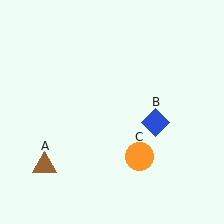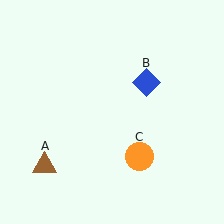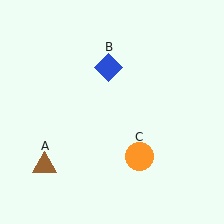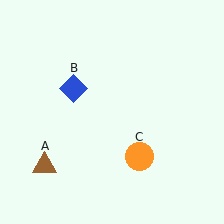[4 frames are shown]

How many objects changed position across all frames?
1 object changed position: blue diamond (object B).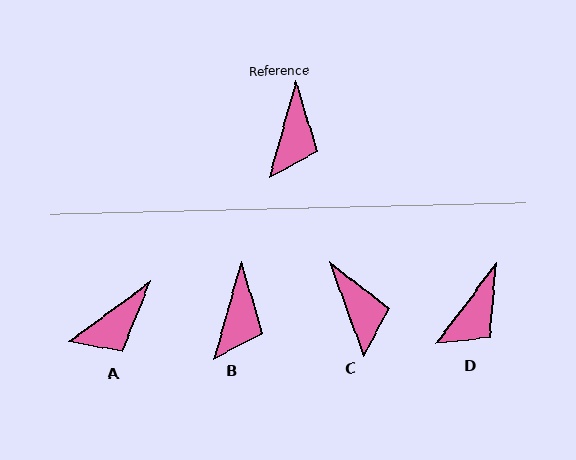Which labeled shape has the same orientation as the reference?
B.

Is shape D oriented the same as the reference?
No, it is off by about 21 degrees.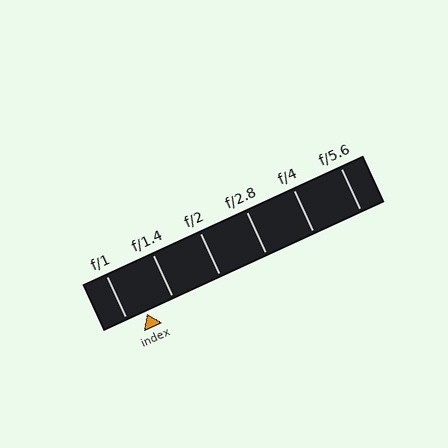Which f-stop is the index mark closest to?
The index mark is closest to f/1.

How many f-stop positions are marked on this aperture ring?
There are 6 f-stop positions marked.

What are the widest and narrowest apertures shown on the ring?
The widest aperture shown is f/1 and the narrowest is f/5.6.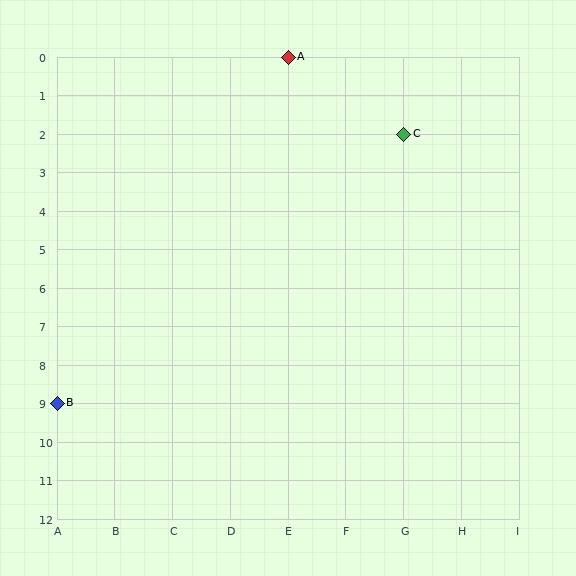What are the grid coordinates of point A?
Point A is at grid coordinates (E, 0).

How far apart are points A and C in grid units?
Points A and C are 2 columns and 2 rows apart (about 2.8 grid units diagonally).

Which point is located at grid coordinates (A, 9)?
Point B is at (A, 9).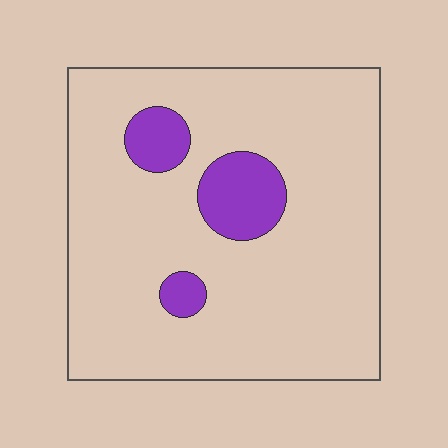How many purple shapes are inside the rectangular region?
3.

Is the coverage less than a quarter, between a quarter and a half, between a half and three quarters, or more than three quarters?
Less than a quarter.